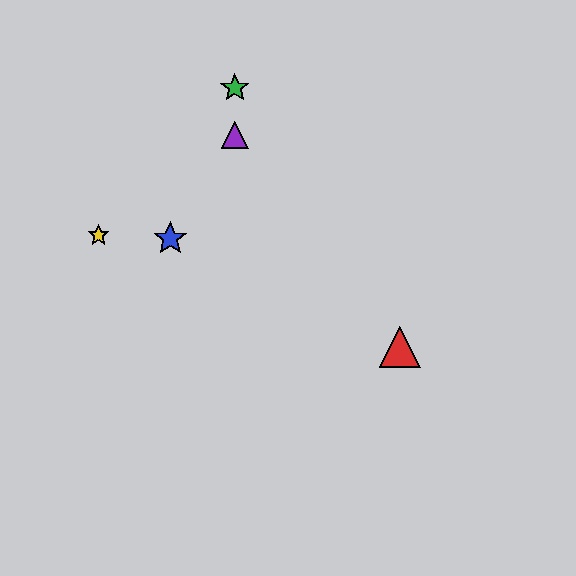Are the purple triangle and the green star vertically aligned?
Yes, both are at x≈235.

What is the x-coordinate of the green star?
The green star is at x≈235.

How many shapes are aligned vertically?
2 shapes (the green star, the purple triangle) are aligned vertically.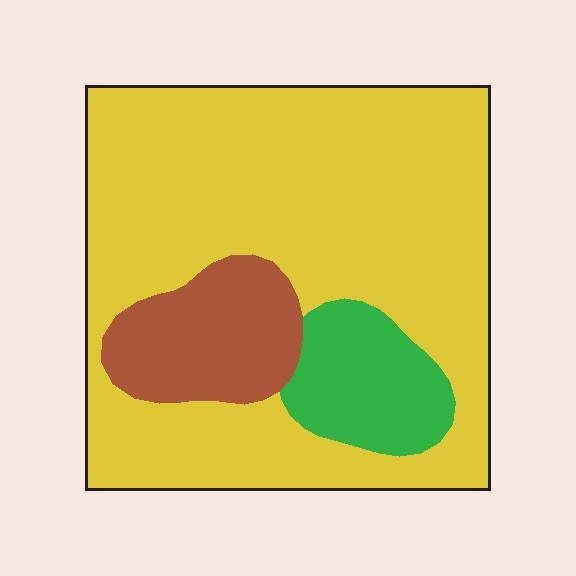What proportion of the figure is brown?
Brown takes up about one eighth (1/8) of the figure.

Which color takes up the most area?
Yellow, at roughly 75%.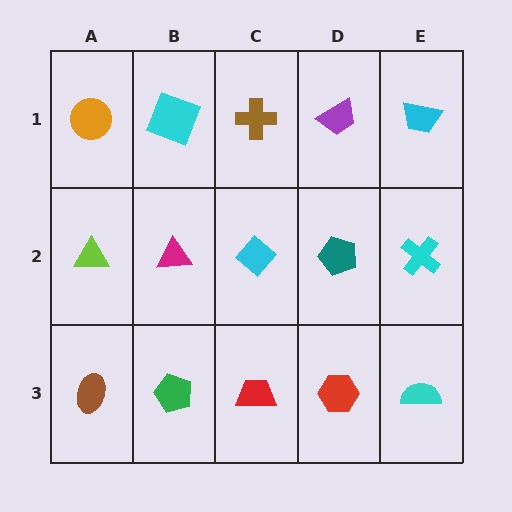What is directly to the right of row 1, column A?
A cyan square.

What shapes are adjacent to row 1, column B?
A magenta triangle (row 2, column B), an orange circle (row 1, column A), a brown cross (row 1, column C).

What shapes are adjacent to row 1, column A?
A lime triangle (row 2, column A), a cyan square (row 1, column B).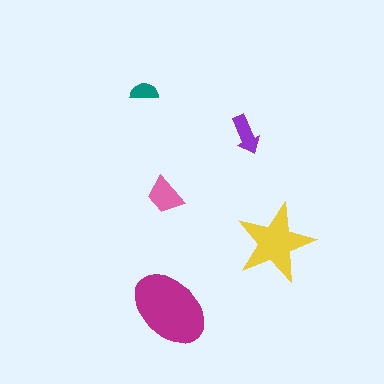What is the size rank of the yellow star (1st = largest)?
2nd.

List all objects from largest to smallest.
The magenta ellipse, the yellow star, the pink trapezoid, the purple arrow, the teal semicircle.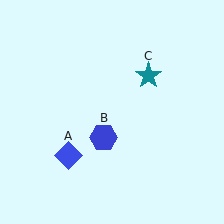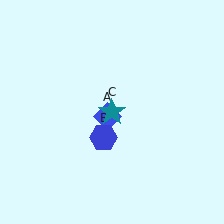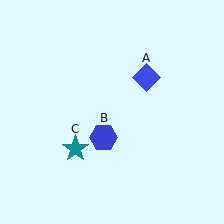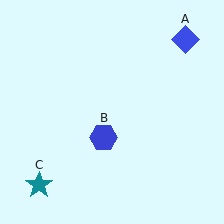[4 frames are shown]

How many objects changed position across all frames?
2 objects changed position: blue diamond (object A), teal star (object C).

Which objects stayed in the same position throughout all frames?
Blue hexagon (object B) remained stationary.